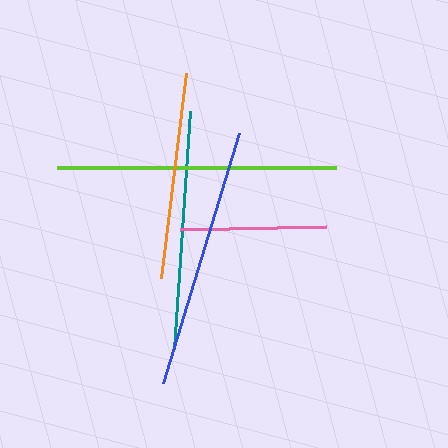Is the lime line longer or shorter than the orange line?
The lime line is longer than the orange line.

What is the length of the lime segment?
The lime segment is approximately 278 pixels long.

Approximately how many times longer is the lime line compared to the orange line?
The lime line is approximately 1.3 times the length of the orange line.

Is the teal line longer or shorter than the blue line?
The blue line is longer than the teal line.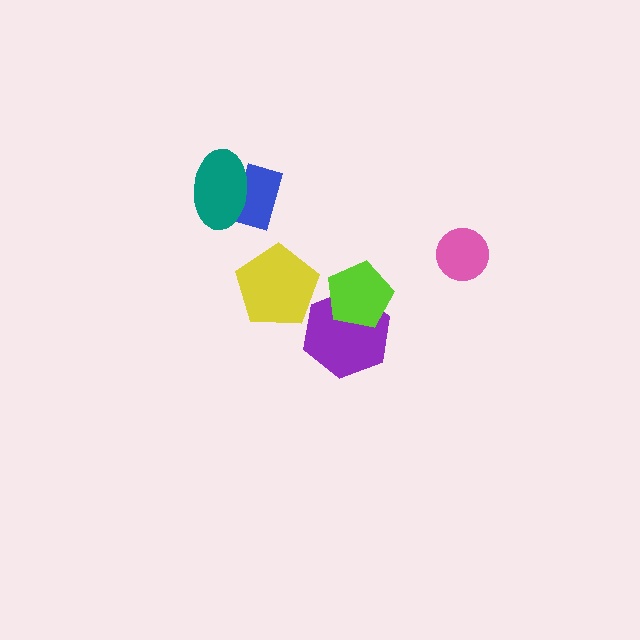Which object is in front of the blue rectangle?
The teal ellipse is in front of the blue rectangle.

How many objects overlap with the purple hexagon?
1 object overlaps with the purple hexagon.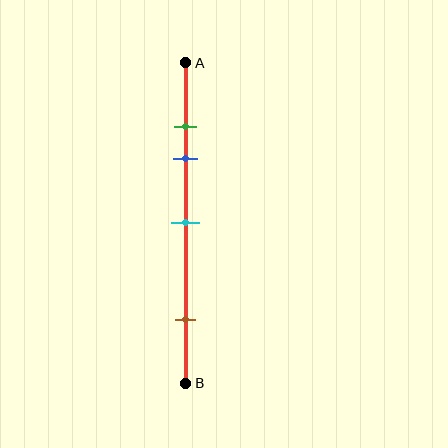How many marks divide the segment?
There are 4 marks dividing the segment.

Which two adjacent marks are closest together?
The green and blue marks are the closest adjacent pair.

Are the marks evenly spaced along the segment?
No, the marks are not evenly spaced.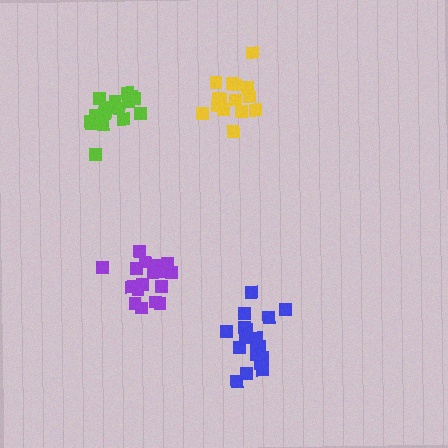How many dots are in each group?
Group 1: 19 dots, Group 2: 18 dots, Group 3: 20 dots, Group 4: 15 dots (72 total).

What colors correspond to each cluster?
The clusters are colored: blue, purple, lime, yellow.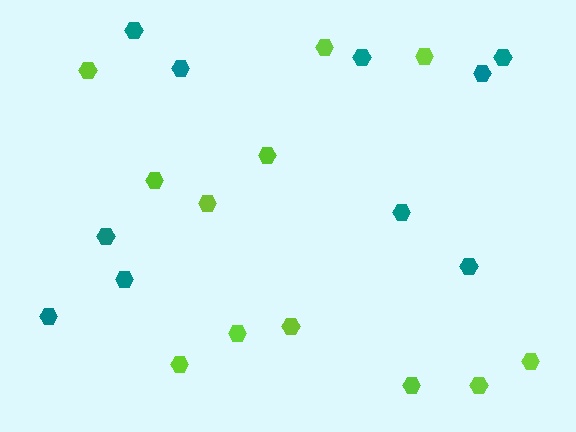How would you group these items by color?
There are 2 groups: one group of lime hexagons (12) and one group of teal hexagons (10).